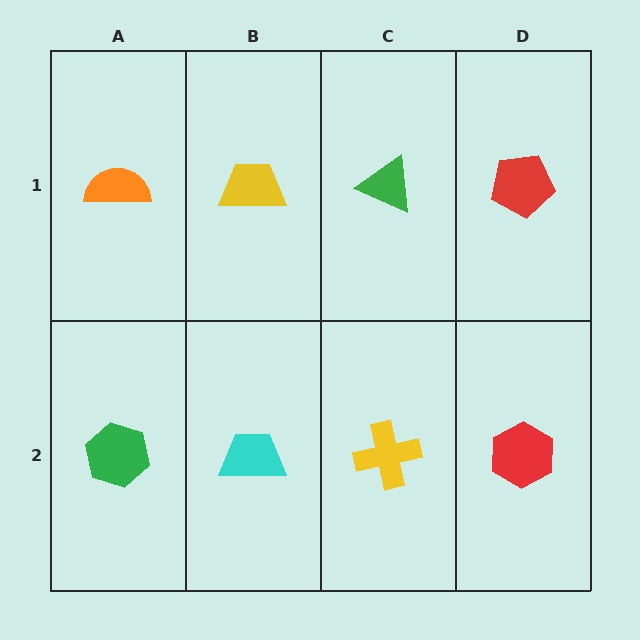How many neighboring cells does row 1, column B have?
3.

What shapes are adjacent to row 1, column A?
A green hexagon (row 2, column A), a yellow trapezoid (row 1, column B).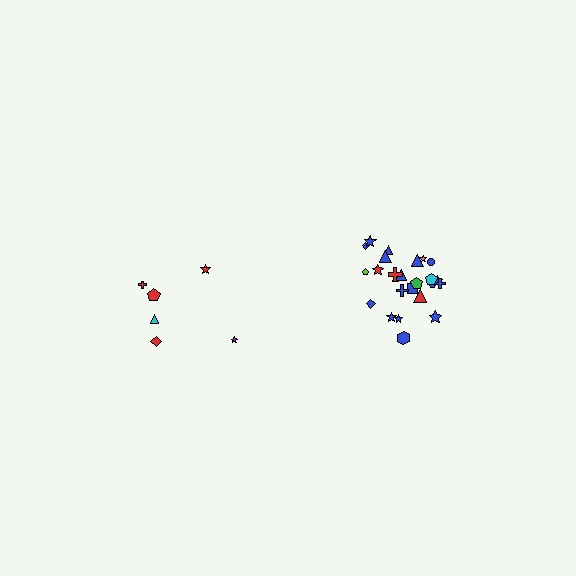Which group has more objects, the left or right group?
The right group.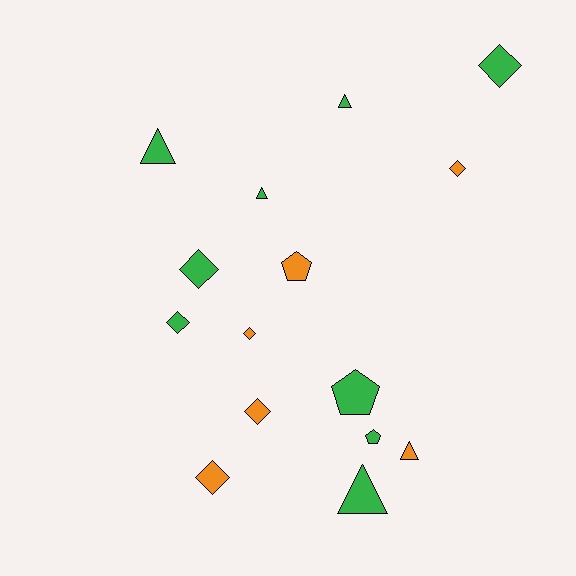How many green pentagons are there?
There are 2 green pentagons.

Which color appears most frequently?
Green, with 9 objects.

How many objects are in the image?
There are 15 objects.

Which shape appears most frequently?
Diamond, with 7 objects.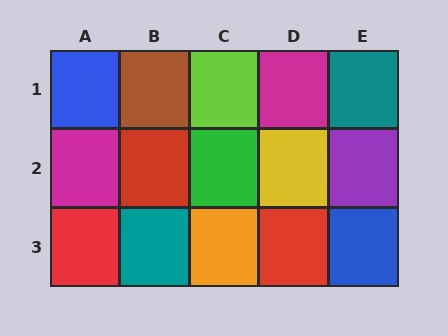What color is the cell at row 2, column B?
Red.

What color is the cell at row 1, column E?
Teal.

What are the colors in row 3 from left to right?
Red, teal, orange, red, blue.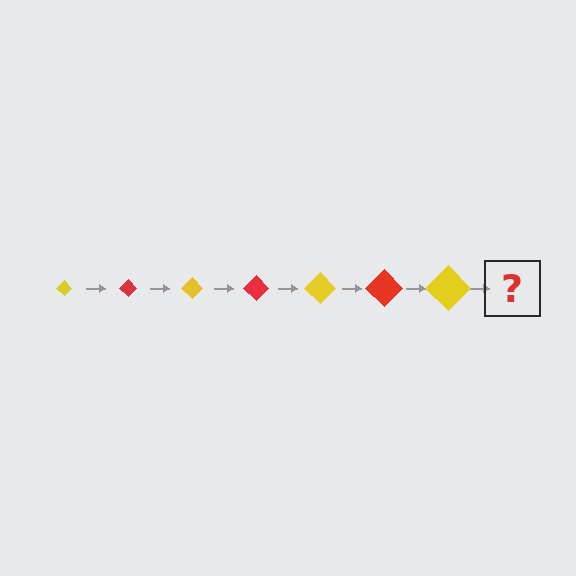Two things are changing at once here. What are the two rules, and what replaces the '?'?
The two rules are that the diamond grows larger each step and the color cycles through yellow and red. The '?' should be a red diamond, larger than the previous one.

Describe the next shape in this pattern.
It should be a red diamond, larger than the previous one.